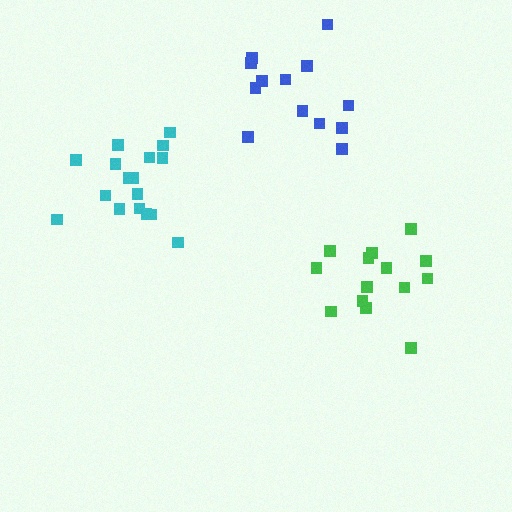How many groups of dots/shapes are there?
There are 3 groups.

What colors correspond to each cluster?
The clusters are colored: green, blue, cyan.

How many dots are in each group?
Group 1: 14 dots, Group 2: 13 dots, Group 3: 17 dots (44 total).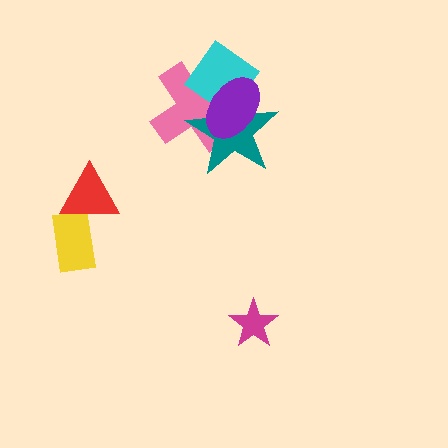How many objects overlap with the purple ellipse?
3 objects overlap with the purple ellipse.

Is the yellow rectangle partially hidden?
Yes, it is partially covered by another shape.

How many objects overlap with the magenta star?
0 objects overlap with the magenta star.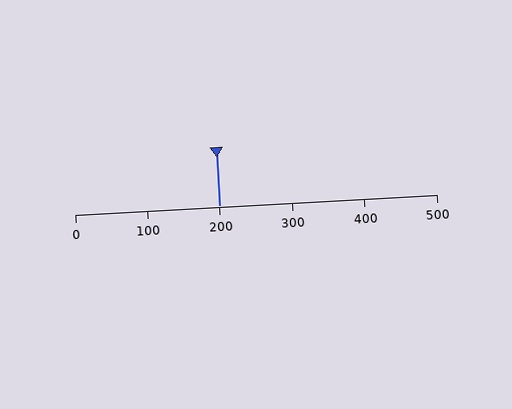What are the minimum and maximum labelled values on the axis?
The axis runs from 0 to 500.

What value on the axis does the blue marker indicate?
The marker indicates approximately 200.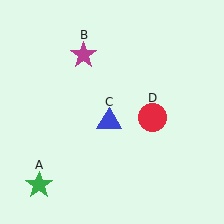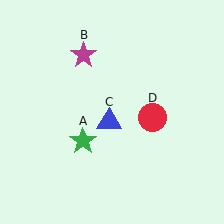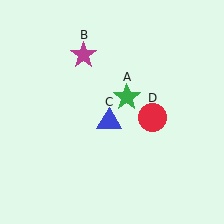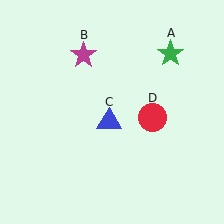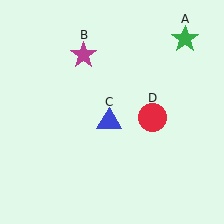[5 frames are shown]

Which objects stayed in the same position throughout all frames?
Magenta star (object B) and blue triangle (object C) and red circle (object D) remained stationary.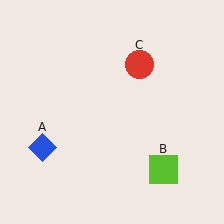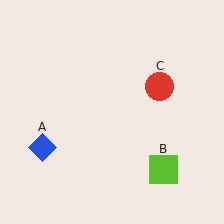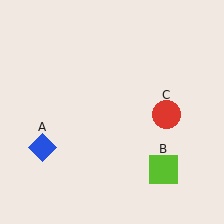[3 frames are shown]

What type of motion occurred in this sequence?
The red circle (object C) rotated clockwise around the center of the scene.